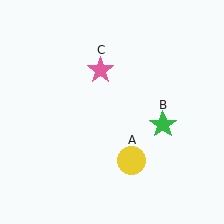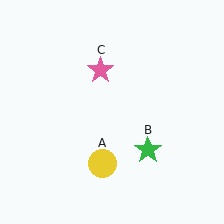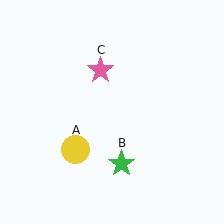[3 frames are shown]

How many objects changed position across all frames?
2 objects changed position: yellow circle (object A), green star (object B).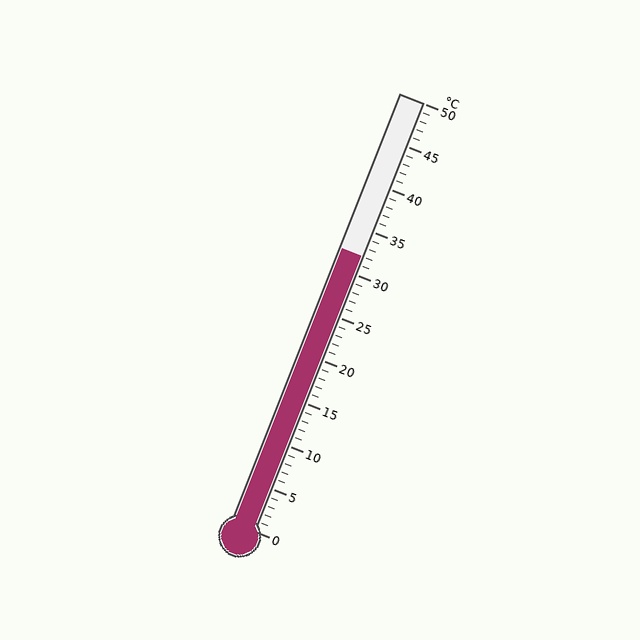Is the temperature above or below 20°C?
The temperature is above 20°C.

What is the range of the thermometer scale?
The thermometer scale ranges from 0°C to 50°C.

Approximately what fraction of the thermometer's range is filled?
The thermometer is filled to approximately 65% of its range.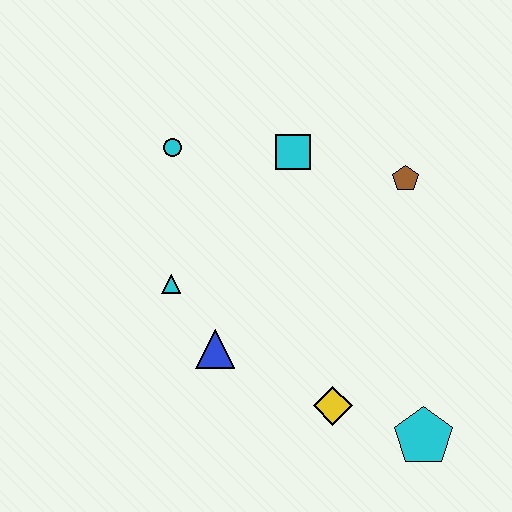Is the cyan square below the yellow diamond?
No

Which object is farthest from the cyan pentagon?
The cyan circle is farthest from the cyan pentagon.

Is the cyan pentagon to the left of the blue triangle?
No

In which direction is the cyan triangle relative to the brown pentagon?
The cyan triangle is to the left of the brown pentagon.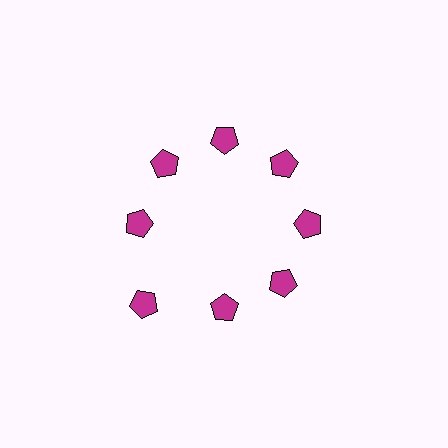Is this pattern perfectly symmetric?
No. The 8 magenta pentagons are arranged in a ring, but one element near the 8 o'clock position is pushed outward from the center, breaking the 8-fold rotational symmetry.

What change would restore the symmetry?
The symmetry would be restored by moving it inward, back onto the ring so that all 8 pentagons sit at equal angles and equal distance from the center.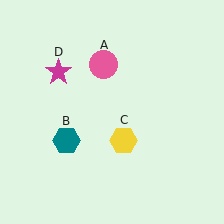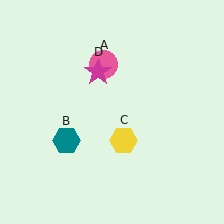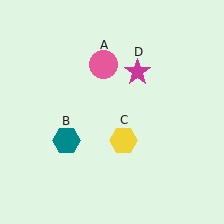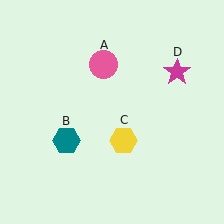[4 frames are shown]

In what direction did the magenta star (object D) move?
The magenta star (object D) moved right.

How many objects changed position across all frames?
1 object changed position: magenta star (object D).